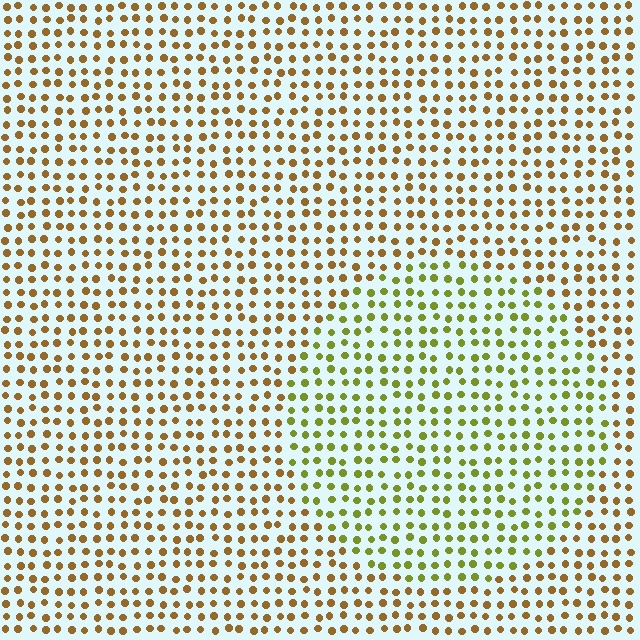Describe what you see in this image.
The image is filled with small brown elements in a uniform arrangement. A circle-shaped region is visible where the elements are tinted to a slightly different hue, forming a subtle color boundary.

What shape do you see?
I see a circle.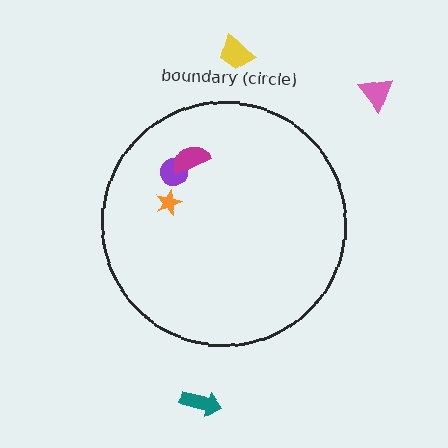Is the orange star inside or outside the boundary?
Inside.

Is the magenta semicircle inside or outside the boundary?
Inside.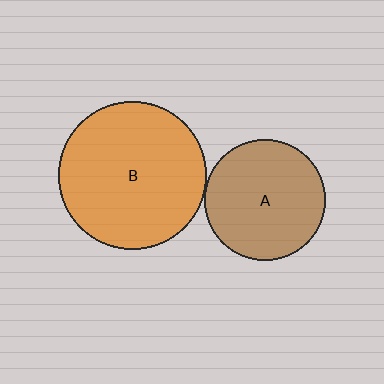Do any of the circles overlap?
No, none of the circles overlap.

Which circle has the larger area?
Circle B (orange).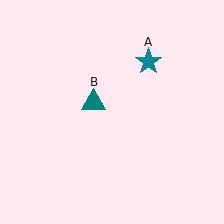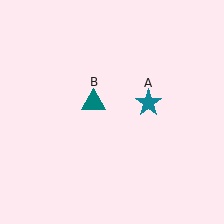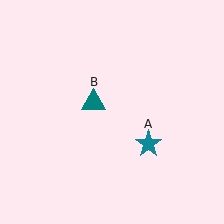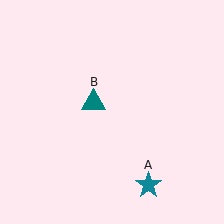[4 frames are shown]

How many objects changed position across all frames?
1 object changed position: teal star (object A).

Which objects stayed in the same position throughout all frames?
Teal triangle (object B) remained stationary.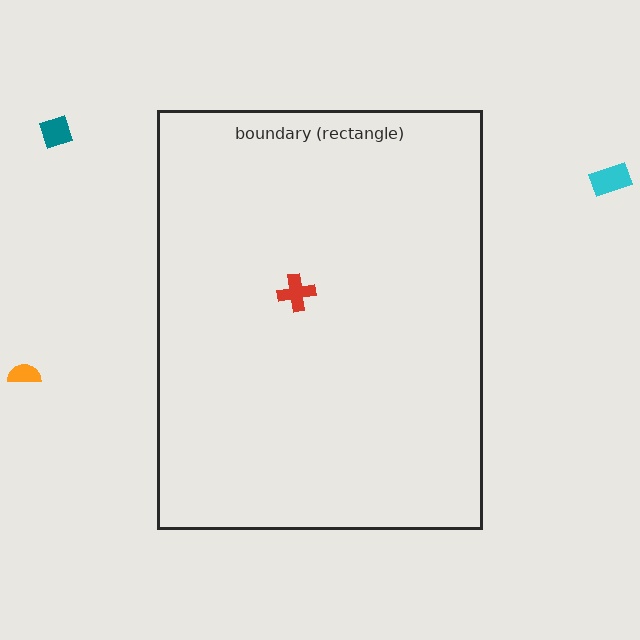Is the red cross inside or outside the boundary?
Inside.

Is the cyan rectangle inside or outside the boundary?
Outside.